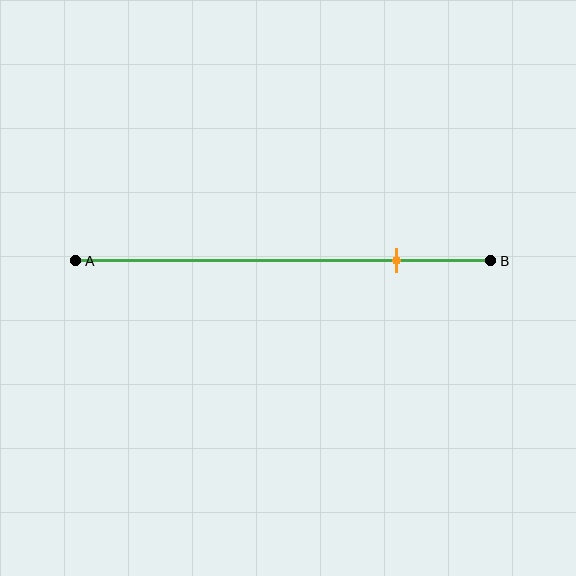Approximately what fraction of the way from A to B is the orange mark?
The orange mark is approximately 75% of the way from A to B.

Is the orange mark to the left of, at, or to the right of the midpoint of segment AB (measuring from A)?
The orange mark is to the right of the midpoint of segment AB.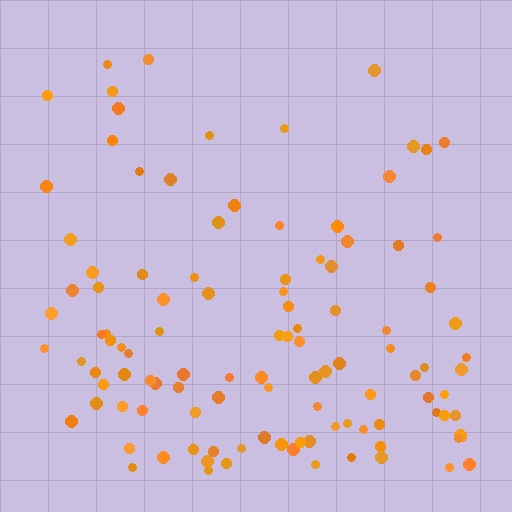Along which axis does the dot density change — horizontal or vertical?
Vertical.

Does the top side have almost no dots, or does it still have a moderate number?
Still a moderate number, just noticeably fewer than the bottom.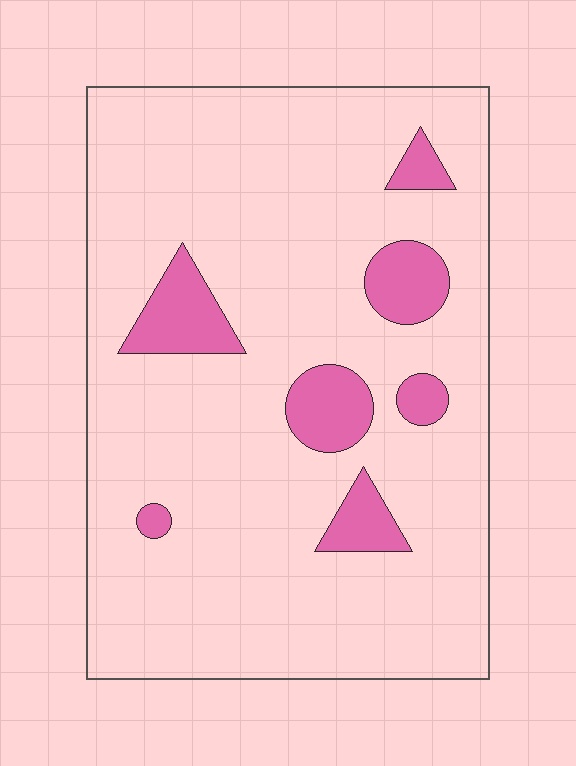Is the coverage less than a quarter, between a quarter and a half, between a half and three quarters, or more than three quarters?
Less than a quarter.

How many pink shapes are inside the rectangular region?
7.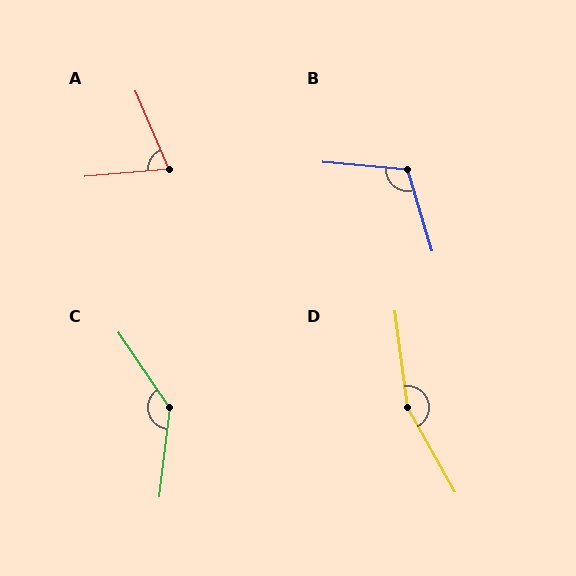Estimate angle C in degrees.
Approximately 140 degrees.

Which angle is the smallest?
A, at approximately 72 degrees.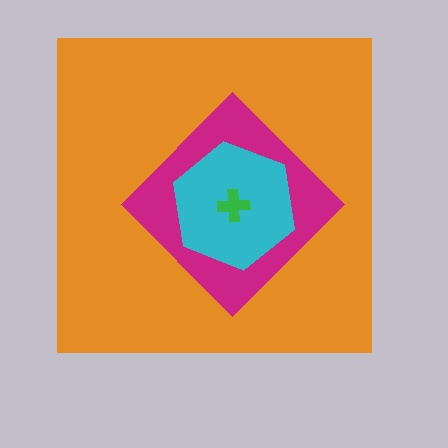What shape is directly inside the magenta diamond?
The cyan hexagon.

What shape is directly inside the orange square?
The magenta diamond.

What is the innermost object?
The green cross.